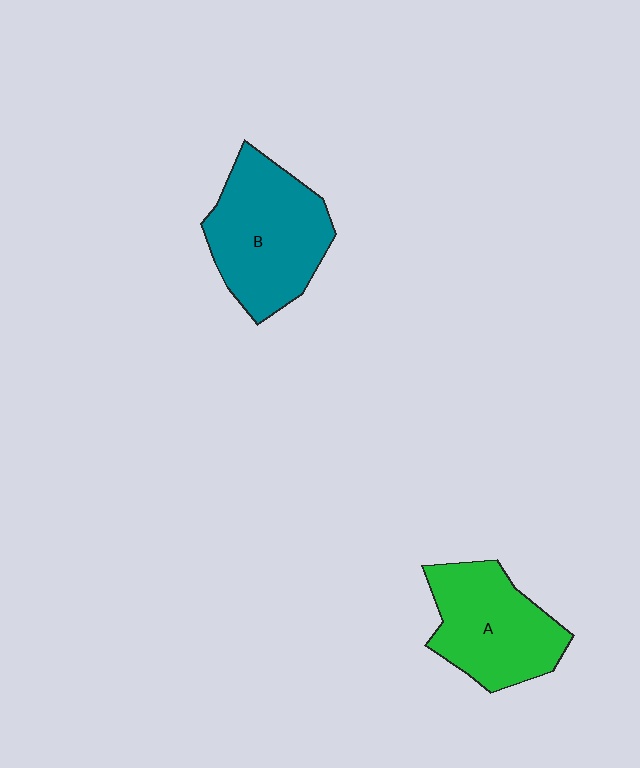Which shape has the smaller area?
Shape A (green).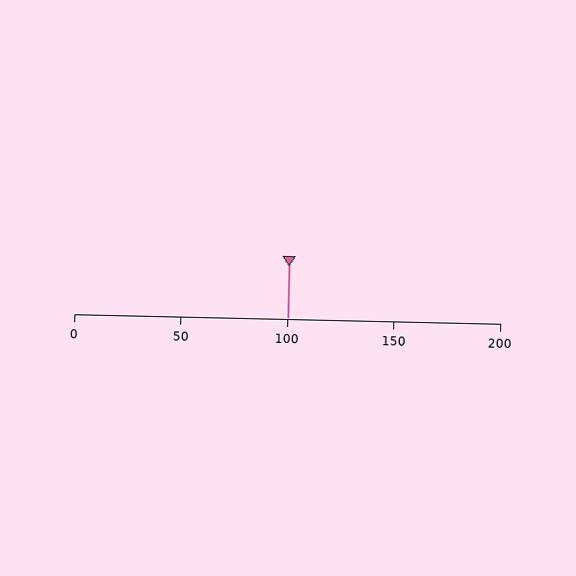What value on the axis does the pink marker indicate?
The marker indicates approximately 100.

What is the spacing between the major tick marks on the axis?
The major ticks are spaced 50 apart.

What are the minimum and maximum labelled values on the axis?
The axis runs from 0 to 200.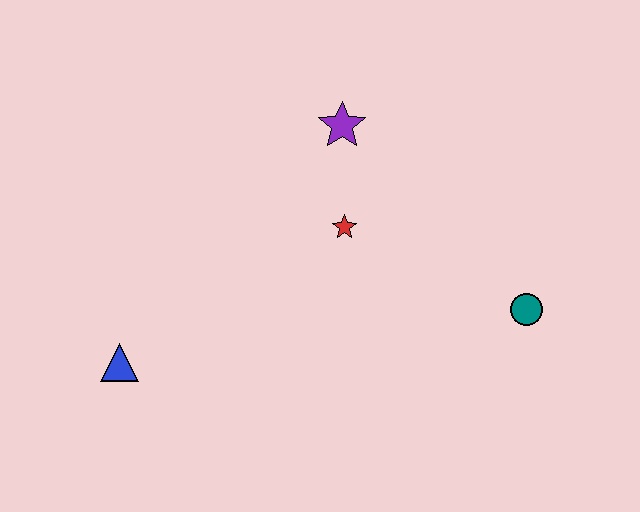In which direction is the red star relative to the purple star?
The red star is below the purple star.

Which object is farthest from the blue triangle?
The teal circle is farthest from the blue triangle.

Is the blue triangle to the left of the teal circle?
Yes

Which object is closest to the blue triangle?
The red star is closest to the blue triangle.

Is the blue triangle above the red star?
No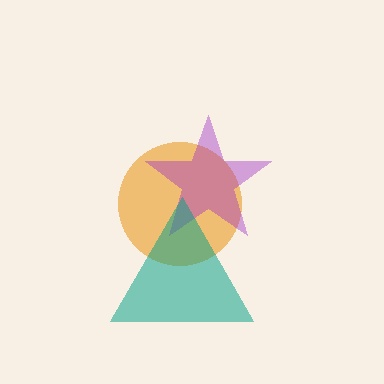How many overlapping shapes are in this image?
There are 3 overlapping shapes in the image.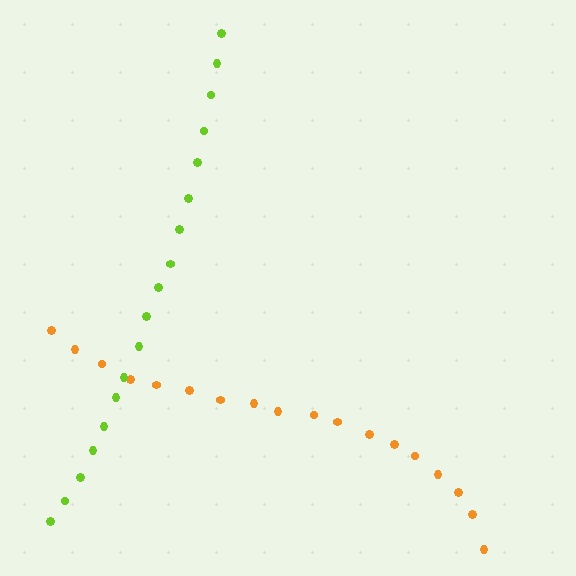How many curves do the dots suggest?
There are 2 distinct paths.